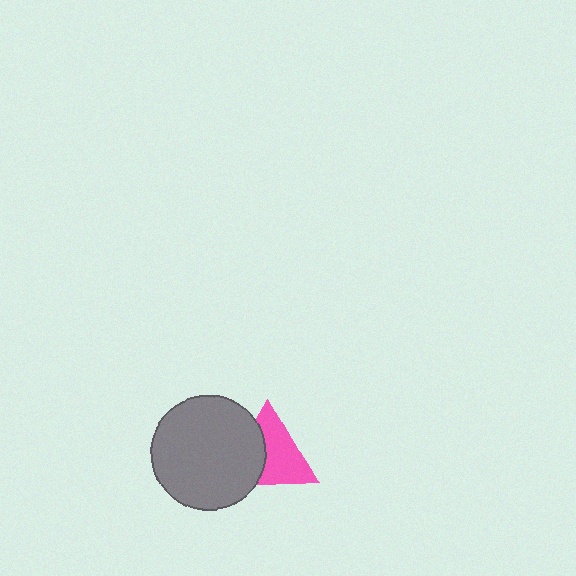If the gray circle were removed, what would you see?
You would see the complete pink triangle.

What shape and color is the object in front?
The object in front is a gray circle.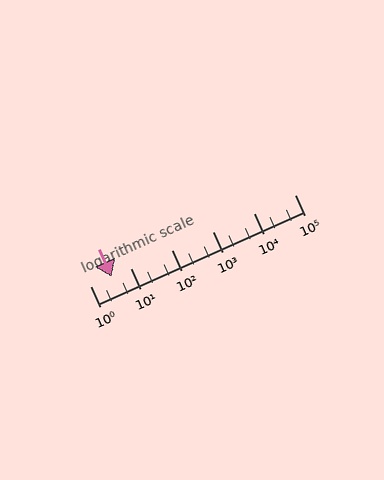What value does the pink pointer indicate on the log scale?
The pointer indicates approximately 3.4.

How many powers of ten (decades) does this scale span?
The scale spans 5 decades, from 1 to 100000.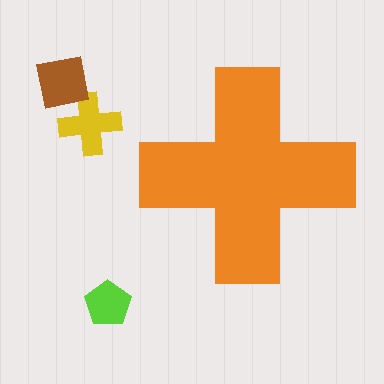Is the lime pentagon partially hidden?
No, the lime pentagon is fully visible.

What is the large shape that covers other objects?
An orange cross.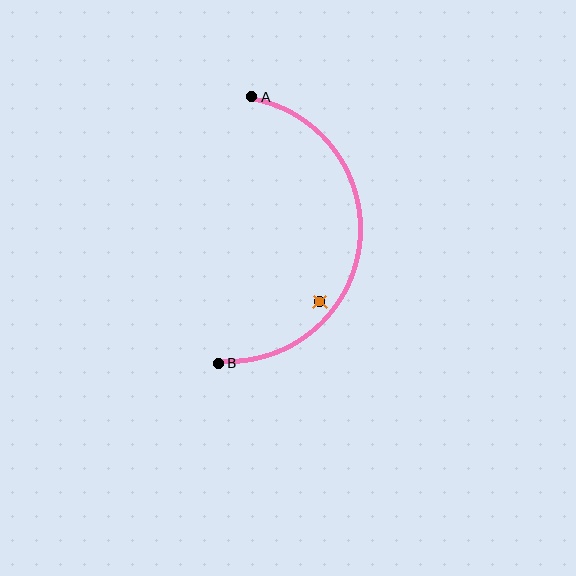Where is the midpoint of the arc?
The arc midpoint is the point on the curve farthest from the straight line joining A and B. It sits to the right of that line.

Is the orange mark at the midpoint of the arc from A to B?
No — the orange mark does not lie on the arc at all. It sits slightly inside the curve.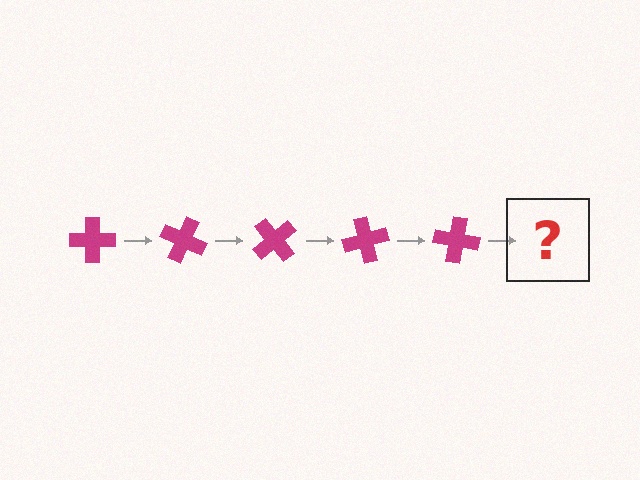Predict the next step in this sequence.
The next step is a magenta cross rotated 125 degrees.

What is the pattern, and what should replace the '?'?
The pattern is that the cross rotates 25 degrees each step. The '?' should be a magenta cross rotated 125 degrees.